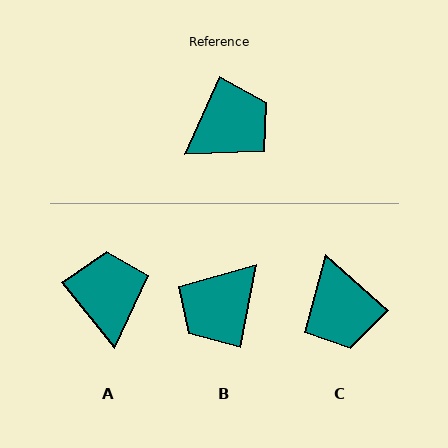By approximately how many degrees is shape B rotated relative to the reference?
Approximately 166 degrees clockwise.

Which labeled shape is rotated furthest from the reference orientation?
B, about 166 degrees away.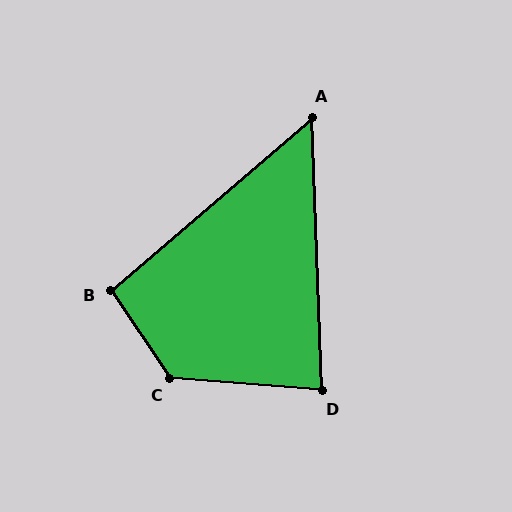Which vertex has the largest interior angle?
C, at approximately 129 degrees.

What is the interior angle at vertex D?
Approximately 83 degrees (acute).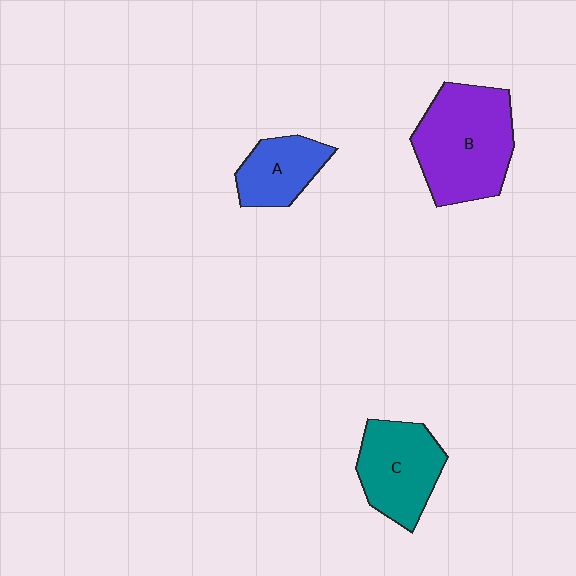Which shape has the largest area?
Shape B (purple).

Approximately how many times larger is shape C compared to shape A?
Approximately 1.4 times.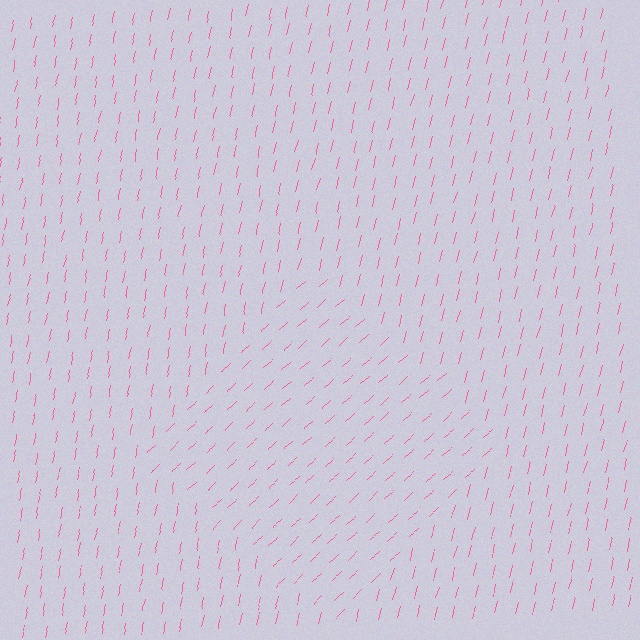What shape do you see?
I see a diamond.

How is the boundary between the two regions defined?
The boundary is defined purely by a change in line orientation (approximately 35 degrees difference). All lines are the same color and thickness.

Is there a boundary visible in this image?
Yes, there is a texture boundary formed by a change in line orientation.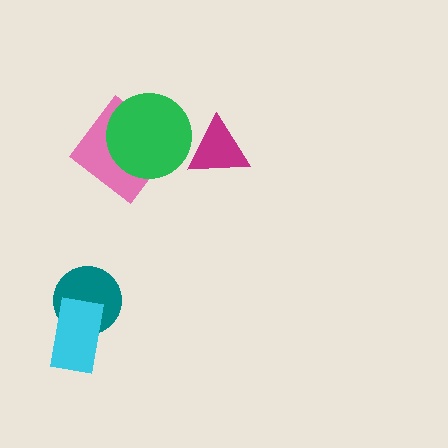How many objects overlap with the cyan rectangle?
1 object overlaps with the cyan rectangle.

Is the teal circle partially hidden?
Yes, it is partially covered by another shape.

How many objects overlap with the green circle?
2 objects overlap with the green circle.